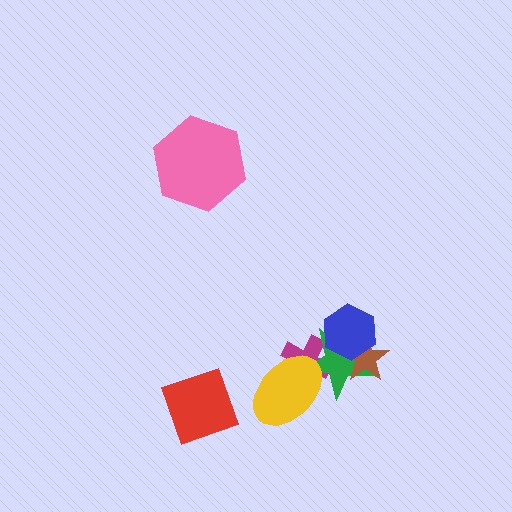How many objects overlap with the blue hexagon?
2 objects overlap with the blue hexagon.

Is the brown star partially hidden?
Yes, it is partially covered by another shape.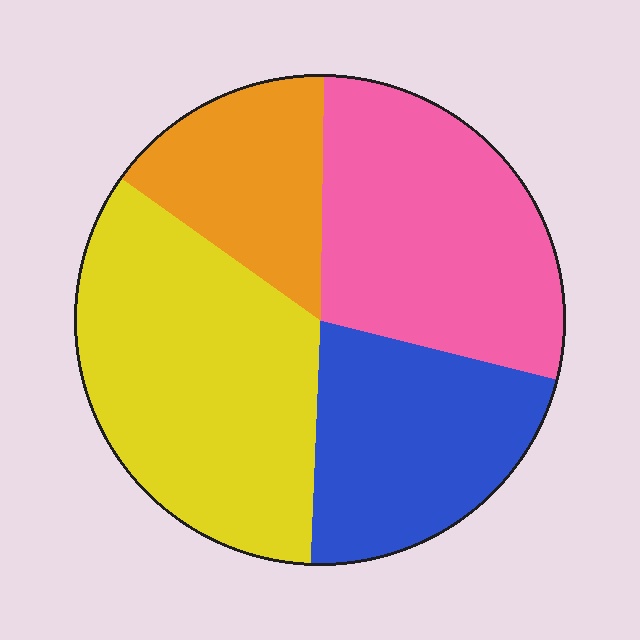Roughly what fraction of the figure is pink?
Pink takes up between a sixth and a third of the figure.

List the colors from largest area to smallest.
From largest to smallest: yellow, pink, blue, orange.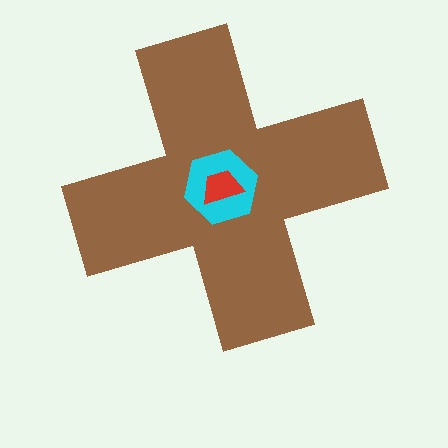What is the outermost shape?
The brown cross.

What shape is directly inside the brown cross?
The cyan hexagon.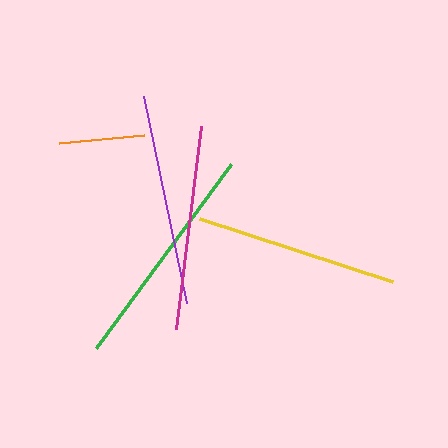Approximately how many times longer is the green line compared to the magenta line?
The green line is approximately 1.1 times the length of the magenta line.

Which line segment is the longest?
The green line is the longest at approximately 228 pixels.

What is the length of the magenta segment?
The magenta segment is approximately 205 pixels long.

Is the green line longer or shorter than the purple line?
The green line is longer than the purple line.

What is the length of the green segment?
The green segment is approximately 228 pixels long.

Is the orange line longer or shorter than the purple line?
The purple line is longer than the orange line.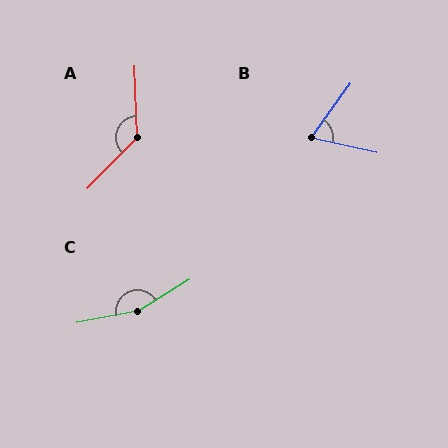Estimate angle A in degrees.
Approximately 133 degrees.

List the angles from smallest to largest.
B (67°), A (133°), C (159°).